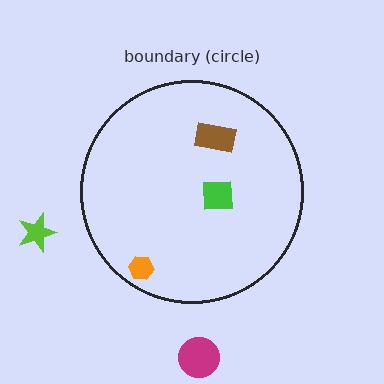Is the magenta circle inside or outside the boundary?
Outside.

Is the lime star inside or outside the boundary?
Outside.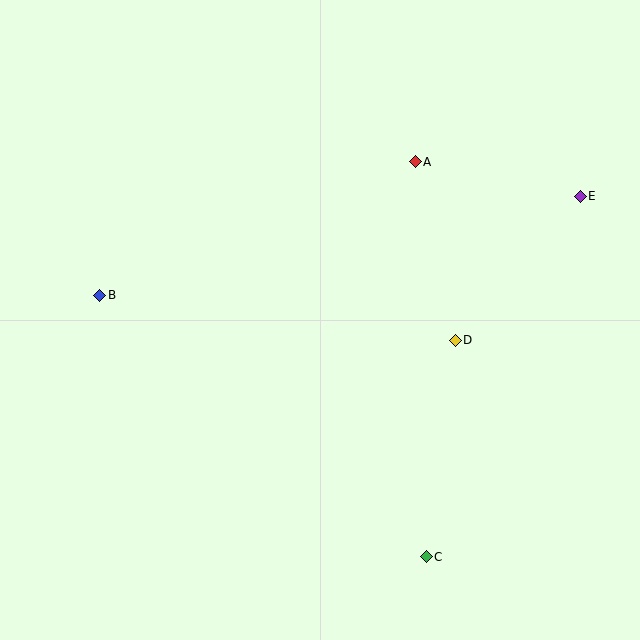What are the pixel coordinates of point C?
Point C is at (426, 557).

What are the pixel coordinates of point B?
Point B is at (100, 295).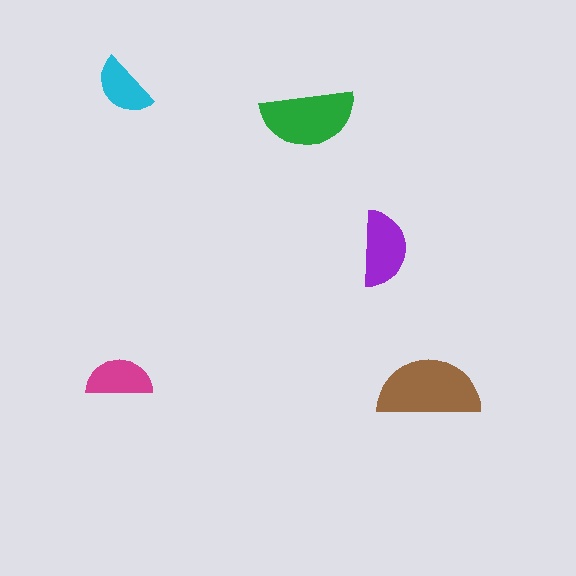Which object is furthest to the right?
The brown semicircle is rightmost.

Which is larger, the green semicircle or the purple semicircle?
The green one.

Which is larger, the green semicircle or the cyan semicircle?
The green one.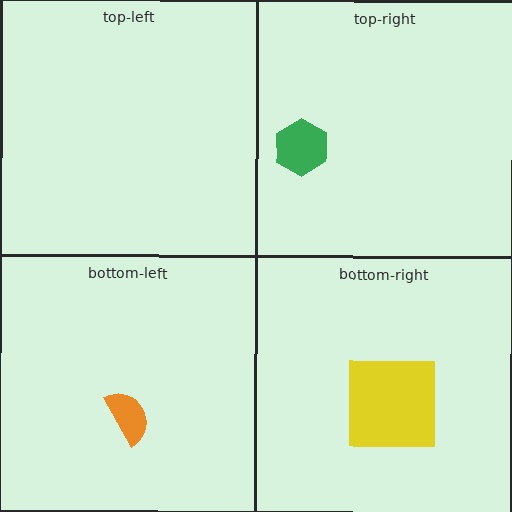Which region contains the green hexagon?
The top-right region.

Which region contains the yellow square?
The bottom-right region.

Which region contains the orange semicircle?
The bottom-left region.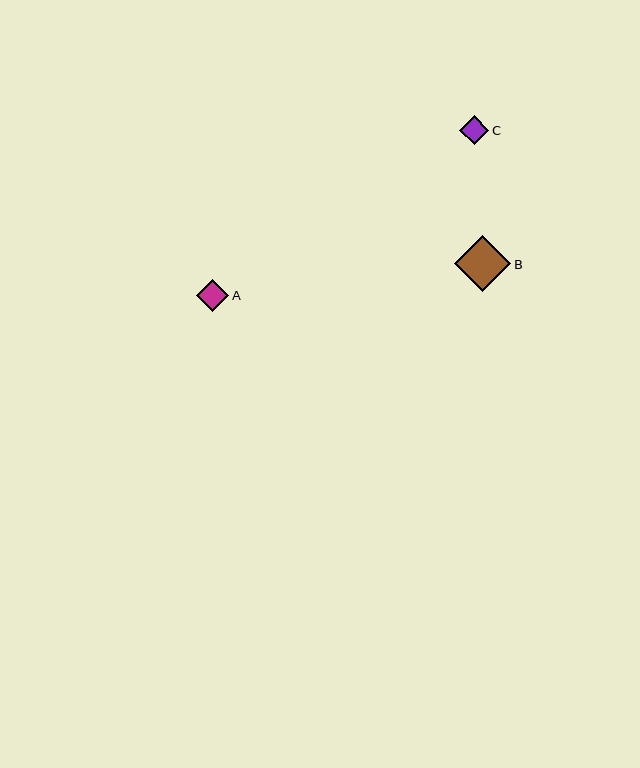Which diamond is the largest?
Diamond B is the largest with a size of approximately 56 pixels.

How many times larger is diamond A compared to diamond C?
Diamond A is approximately 1.1 times the size of diamond C.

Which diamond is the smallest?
Diamond C is the smallest with a size of approximately 29 pixels.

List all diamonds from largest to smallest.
From largest to smallest: B, A, C.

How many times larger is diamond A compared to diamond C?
Diamond A is approximately 1.1 times the size of diamond C.